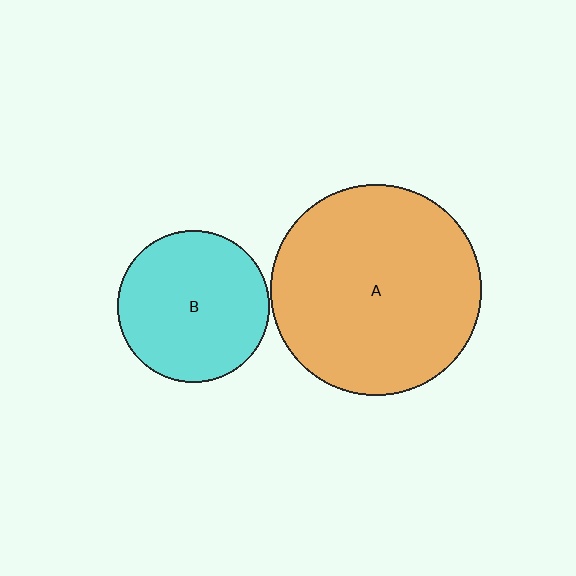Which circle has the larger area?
Circle A (orange).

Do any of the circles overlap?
No, none of the circles overlap.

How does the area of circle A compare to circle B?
Approximately 1.9 times.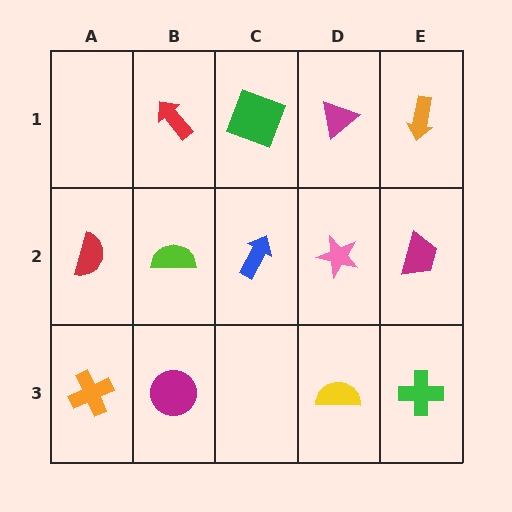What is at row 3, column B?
A magenta circle.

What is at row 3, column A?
An orange cross.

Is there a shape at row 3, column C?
No, that cell is empty.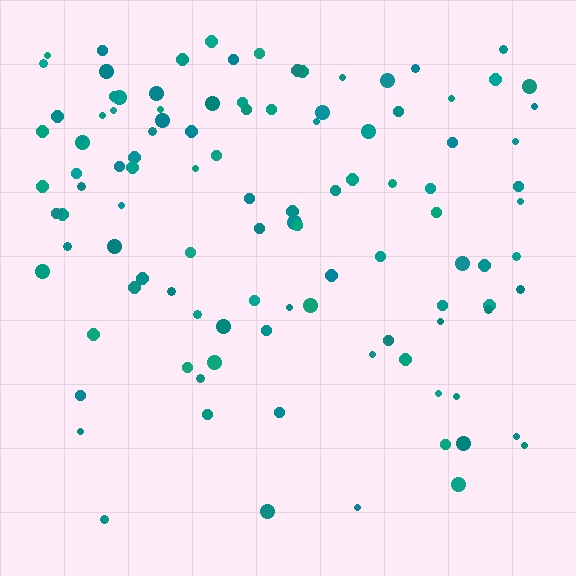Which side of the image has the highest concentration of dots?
The top.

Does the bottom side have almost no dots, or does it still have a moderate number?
Still a moderate number, just noticeably fewer than the top.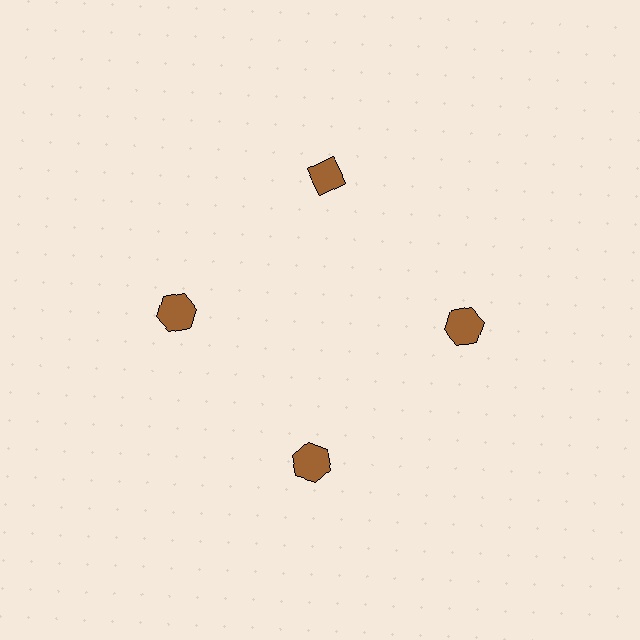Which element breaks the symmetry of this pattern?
The brown diamond at roughly the 12 o'clock position breaks the symmetry. All other shapes are brown hexagons.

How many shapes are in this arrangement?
There are 4 shapes arranged in a ring pattern.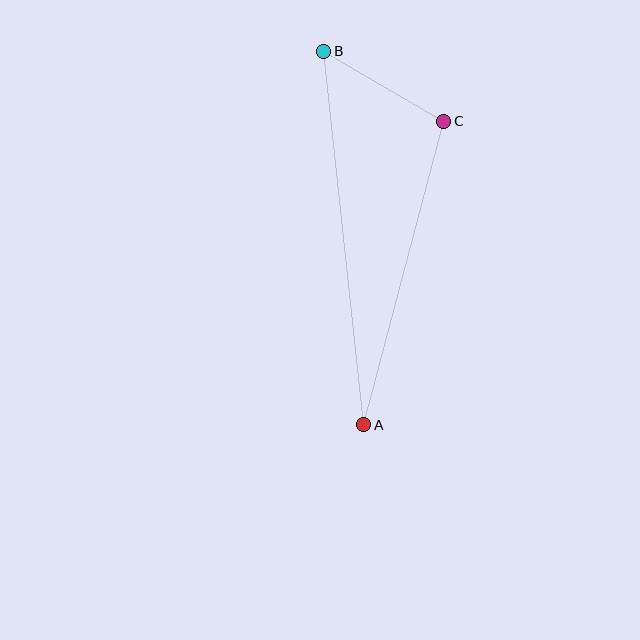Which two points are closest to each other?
Points B and C are closest to each other.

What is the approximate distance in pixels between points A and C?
The distance between A and C is approximately 314 pixels.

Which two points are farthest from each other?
Points A and B are farthest from each other.